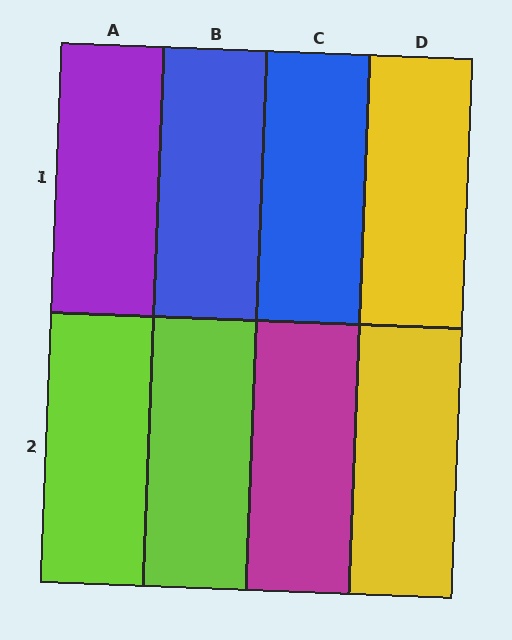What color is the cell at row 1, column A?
Purple.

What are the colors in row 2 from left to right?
Lime, lime, magenta, yellow.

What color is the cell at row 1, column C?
Blue.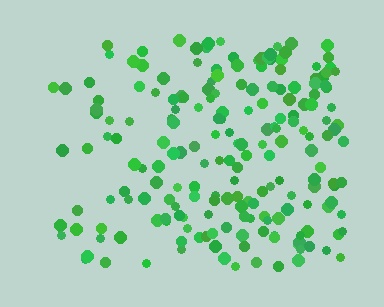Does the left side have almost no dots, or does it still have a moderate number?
Still a moderate number, just noticeably fewer than the right.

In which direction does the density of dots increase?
From left to right, with the right side densest.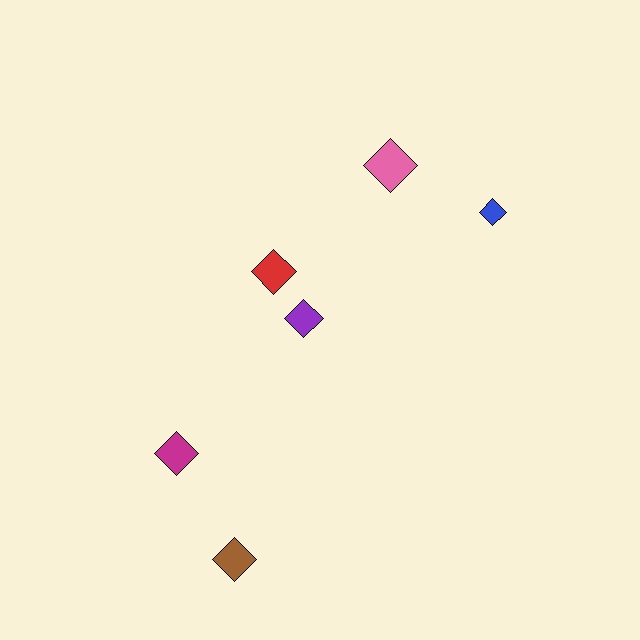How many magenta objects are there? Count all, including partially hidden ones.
There is 1 magenta object.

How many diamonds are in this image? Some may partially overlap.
There are 6 diamonds.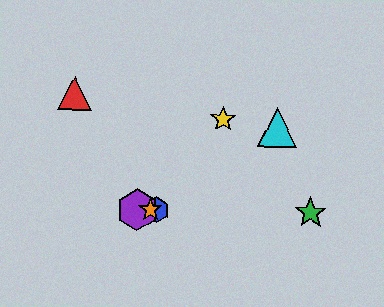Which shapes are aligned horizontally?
The blue hexagon, the green star, the purple hexagon, the orange star are aligned horizontally.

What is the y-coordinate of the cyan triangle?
The cyan triangle is at y≈127.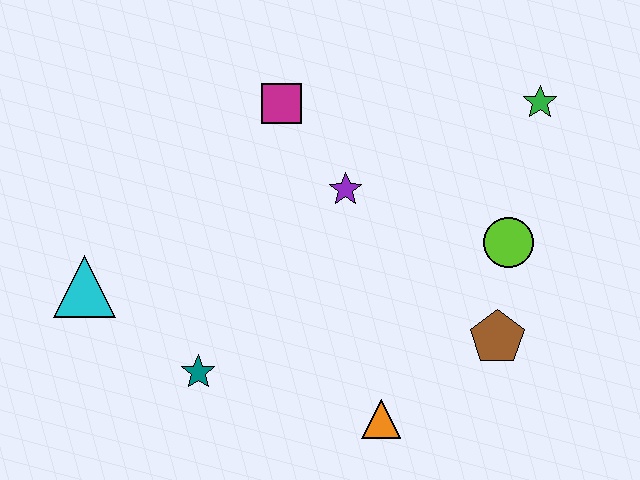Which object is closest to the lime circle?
The brown pentagon is closest to the lime circle.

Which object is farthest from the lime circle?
The cyan triangle is farthest from the lime circle.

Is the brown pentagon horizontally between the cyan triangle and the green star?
Yes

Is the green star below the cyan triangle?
No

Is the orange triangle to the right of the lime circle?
No